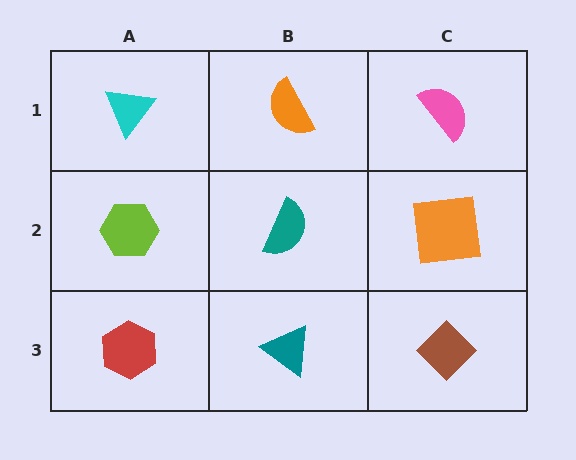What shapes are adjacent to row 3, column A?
A lime hexagon (row 2, column A), a teal triangle (row 3, column B).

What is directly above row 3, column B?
A teal semicircle.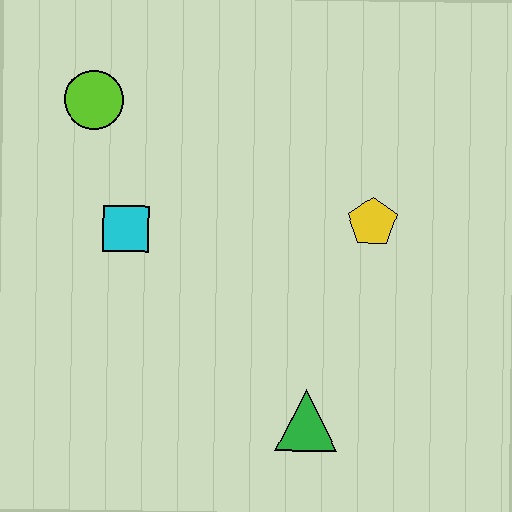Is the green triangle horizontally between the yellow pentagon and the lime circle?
Yes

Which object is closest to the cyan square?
The lime circle is closest to the cyan square.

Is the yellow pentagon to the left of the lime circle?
No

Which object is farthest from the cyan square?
The green triangle is farthest from the cyan square.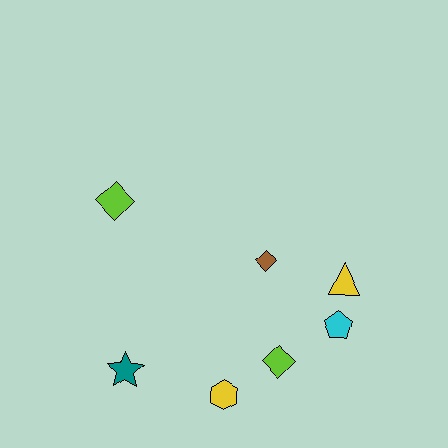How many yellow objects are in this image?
There are 2 yellow objects.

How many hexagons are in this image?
There is 1 hexagon.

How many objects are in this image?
There are 7 objects.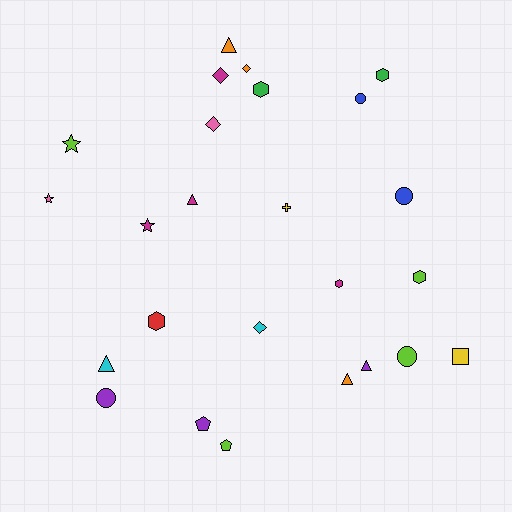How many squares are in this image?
There is 1 square.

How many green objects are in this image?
There are 2 green objects.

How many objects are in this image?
There are 25 objects.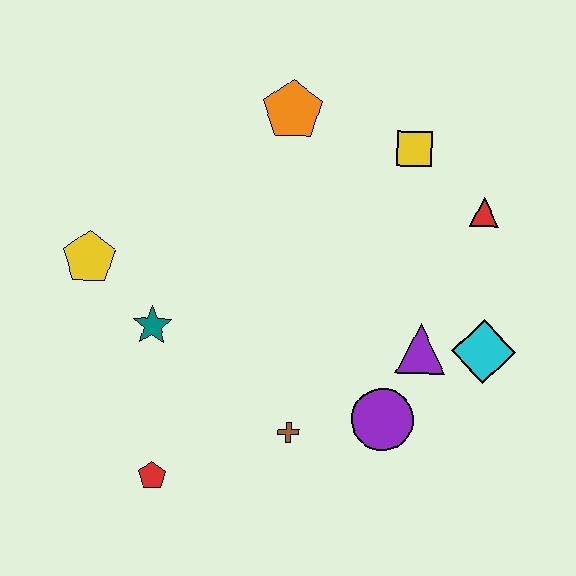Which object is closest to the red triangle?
The yellow square is closest to the red triangle.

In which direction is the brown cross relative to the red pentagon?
The brown cross is to the right of the red pentagon.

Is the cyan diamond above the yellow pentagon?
No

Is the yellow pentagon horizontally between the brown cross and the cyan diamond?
No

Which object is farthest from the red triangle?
The red pentagon is farthest from the red triangle.